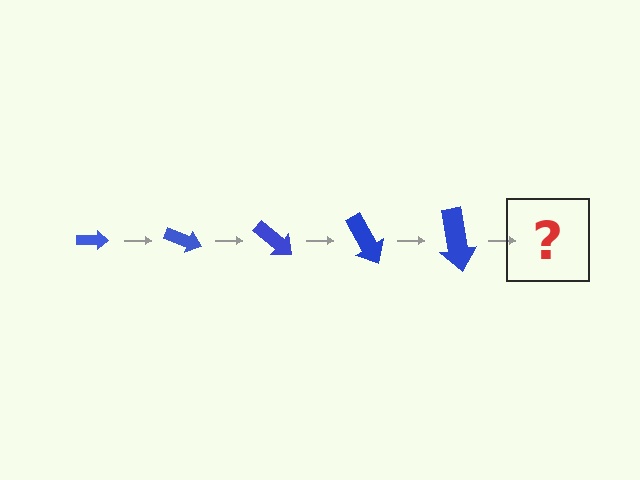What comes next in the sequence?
The next element should be an arrow, larger than the previous one and rotated 100 degrees from the start.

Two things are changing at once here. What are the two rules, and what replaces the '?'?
The two rules are that the arrow grows larger each step and it rotates 20 degrees each step. The '?' should be an arrow, larger than the previous one and rotated 100 degrees from the start.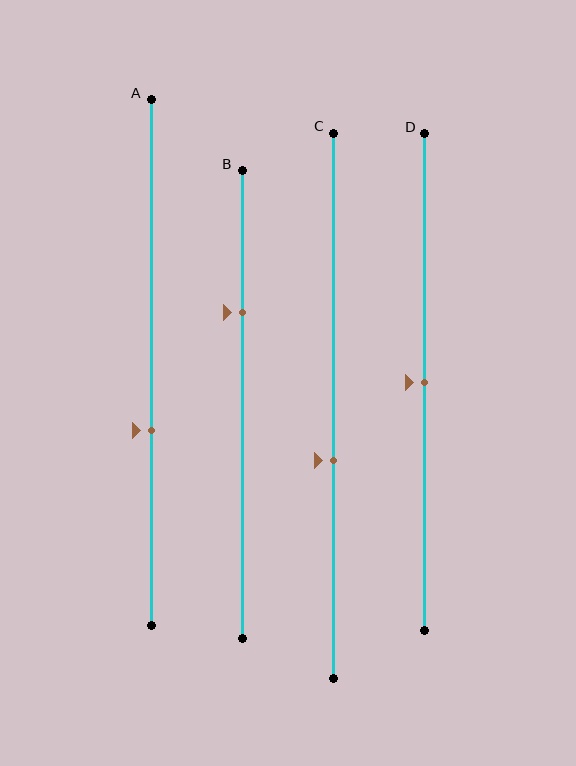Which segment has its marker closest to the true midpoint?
Segment D has its marker closest to the true midpoint.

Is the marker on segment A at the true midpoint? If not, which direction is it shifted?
No, the marker on segment A is shifted downward by about 13% of the segment length.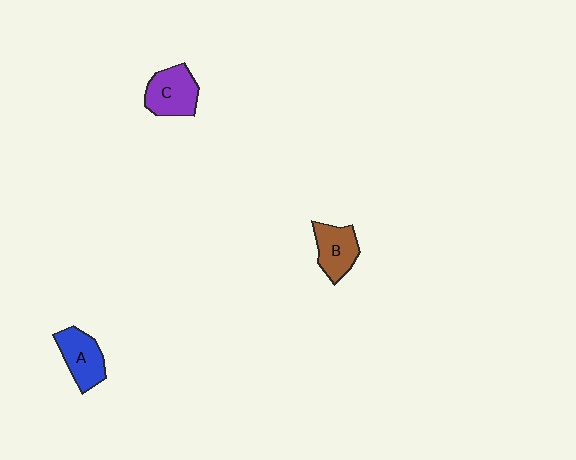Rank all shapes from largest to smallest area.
From largest to smallest: C (purple), A (blue), B (brown).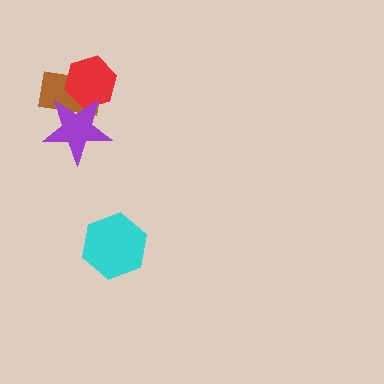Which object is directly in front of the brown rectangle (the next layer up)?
The red hexagon is directly in front of the brown rectangle.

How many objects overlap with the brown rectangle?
2 objects overlap with the brown rectangle.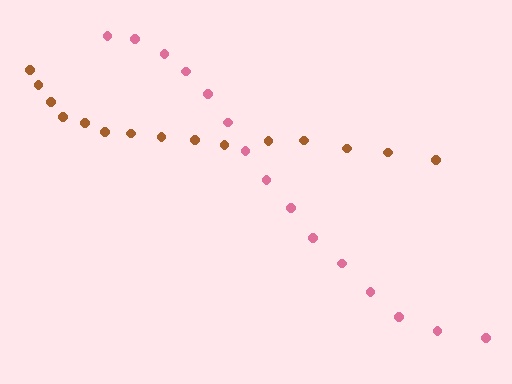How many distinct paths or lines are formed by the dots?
There are 2 distinct paths.